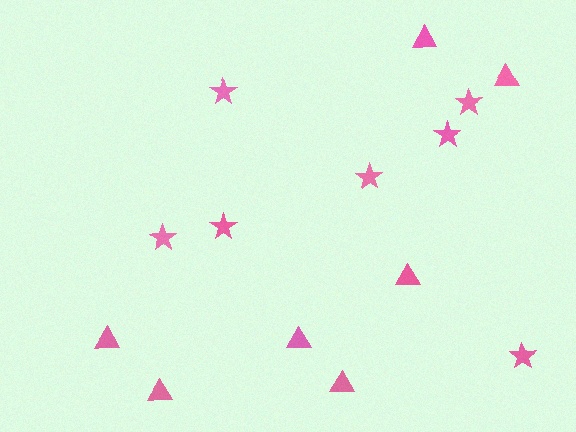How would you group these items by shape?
There are 2 groups: one group of stars (7) and one group of triangles (7).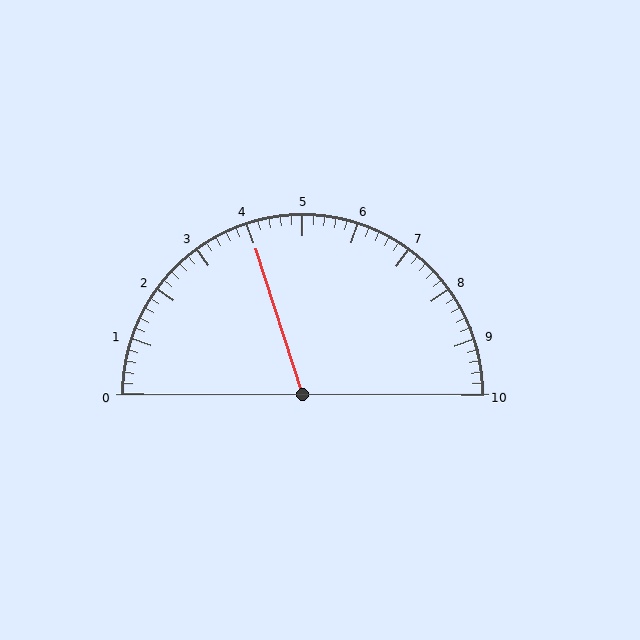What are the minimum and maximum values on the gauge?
The gauge ranges from 0 to 10.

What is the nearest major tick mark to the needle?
The nearest major tick mark is 4.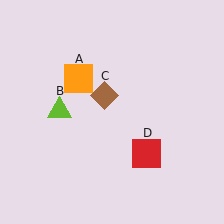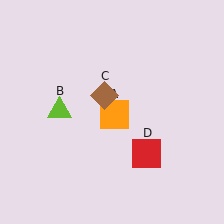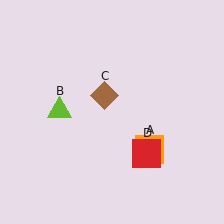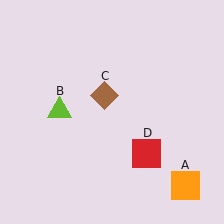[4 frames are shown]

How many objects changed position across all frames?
1 object changed position: orange square (object A).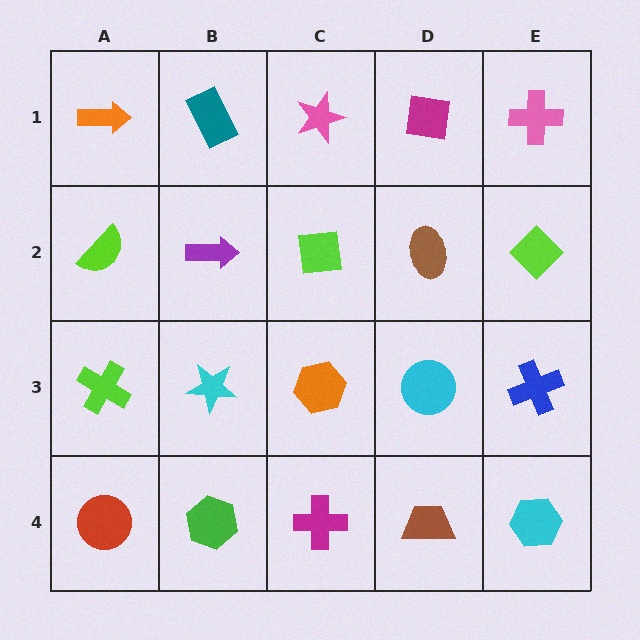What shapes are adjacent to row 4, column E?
A blue cross (row 3, column E), a brown trapezoid (row 4, column D).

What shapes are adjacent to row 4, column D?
A cyan circle (row 3, column D), a magenta cross (row 4, column C), a cyan hexagon (row 4, column E).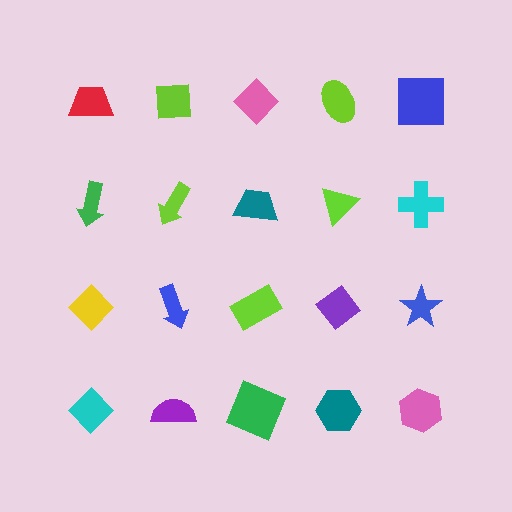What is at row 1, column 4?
A lime ellipse.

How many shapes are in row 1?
5 shapes.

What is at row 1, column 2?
A lime square.